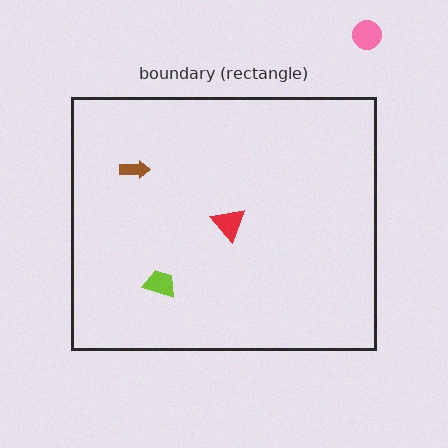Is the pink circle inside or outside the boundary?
Outside.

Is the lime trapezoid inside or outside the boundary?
Inside.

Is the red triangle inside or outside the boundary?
Inside.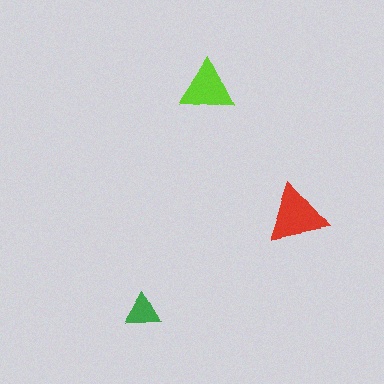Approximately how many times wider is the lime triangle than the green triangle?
About 1.5 times wider.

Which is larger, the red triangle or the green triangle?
The red one.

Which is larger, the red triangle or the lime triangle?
The red one.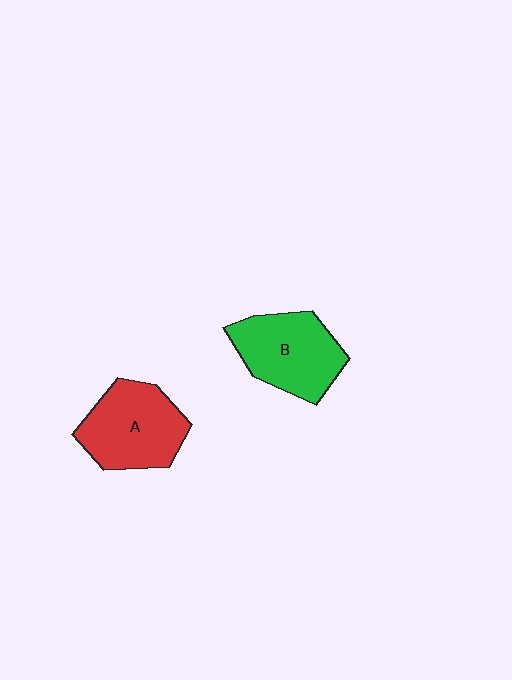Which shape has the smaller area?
Shape B (green).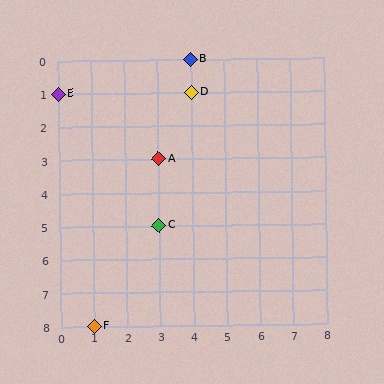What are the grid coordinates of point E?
Point E is at grid coordinates (0, 1).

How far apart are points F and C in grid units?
Points F and C are 2 columns and 3 rows apart (about 3.6 grid units diagonally).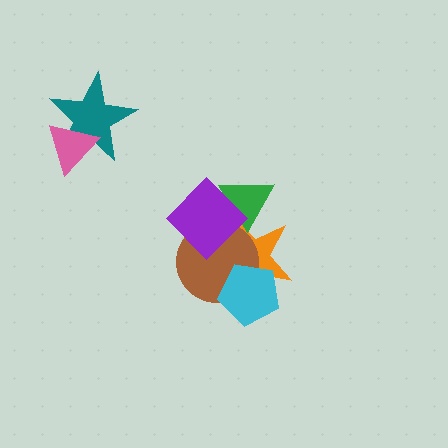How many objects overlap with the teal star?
1 object overlaps with the teal star.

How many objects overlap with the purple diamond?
3 objects overlap with the purple diamond.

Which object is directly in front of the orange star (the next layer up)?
The brown circle is directly in front of the orange star.